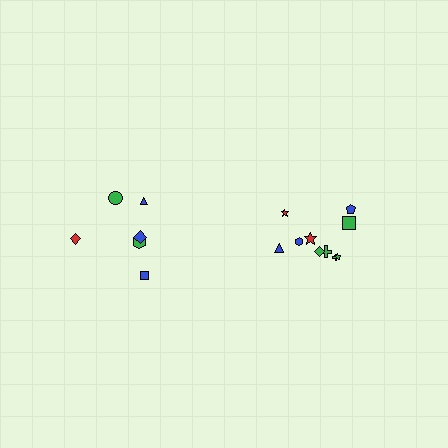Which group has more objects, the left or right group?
The right group.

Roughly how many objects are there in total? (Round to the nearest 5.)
Roughly 15 objects in total.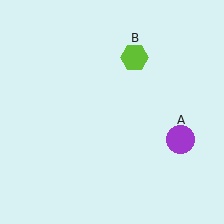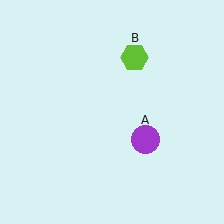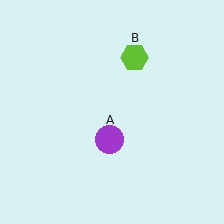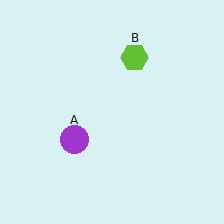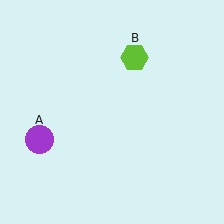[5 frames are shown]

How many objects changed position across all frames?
1 object changed position: purple circle (object A).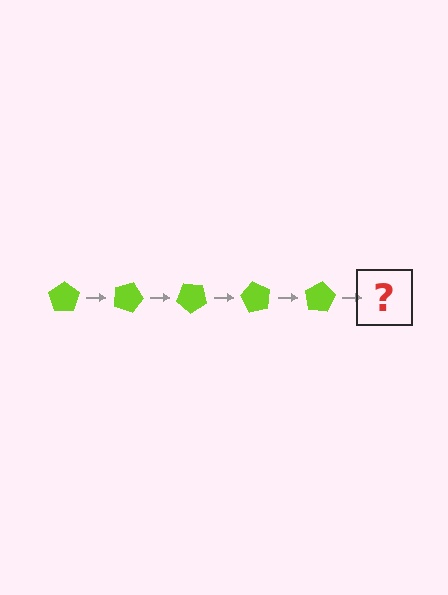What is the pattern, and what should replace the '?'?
The pattern is that the pentagon rotates 20 degrees each step. The '?' should be a lime pentagon rotated 100 degrees.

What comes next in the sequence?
The next element should be a lime pentagon rotated 100 degrees.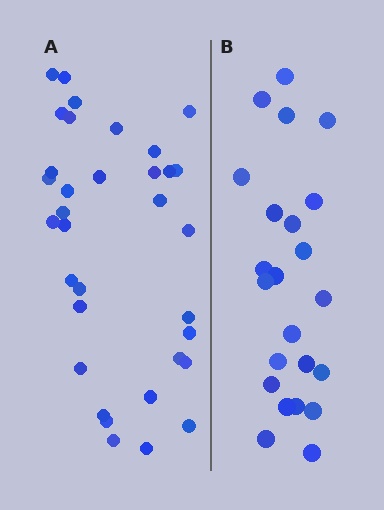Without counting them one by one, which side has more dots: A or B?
Region A (the left region) has more dots.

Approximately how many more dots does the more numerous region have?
Region A has roughly 12 or so more dots than region B.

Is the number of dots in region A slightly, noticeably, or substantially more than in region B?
Region A has substantially more. The ratio is roughly 1.5 to 1.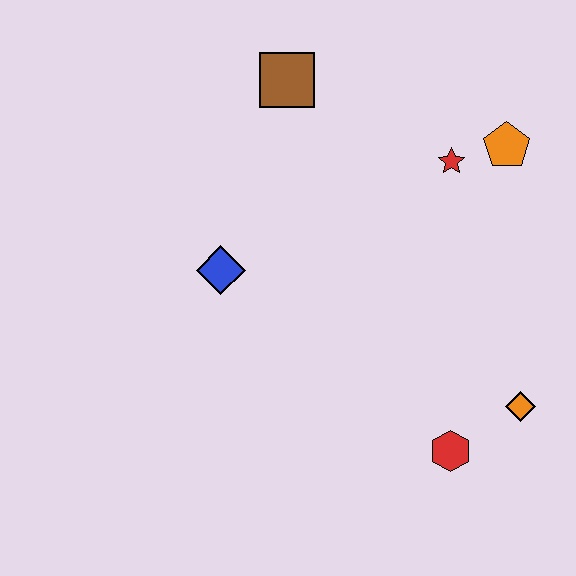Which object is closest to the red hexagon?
The orange diamond is closest to the red hexagon.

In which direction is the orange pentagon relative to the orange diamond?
The orange pentagon is above the orange diamond.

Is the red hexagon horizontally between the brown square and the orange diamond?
Yes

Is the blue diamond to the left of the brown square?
Yes